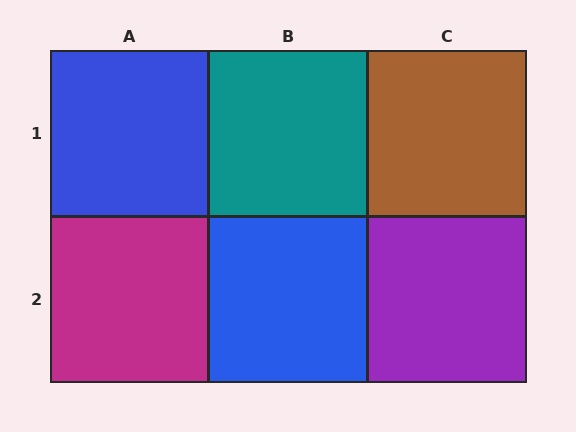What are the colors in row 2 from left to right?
Magenta, blue, purple.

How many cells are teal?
1 cell is teal.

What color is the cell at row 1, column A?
Blue.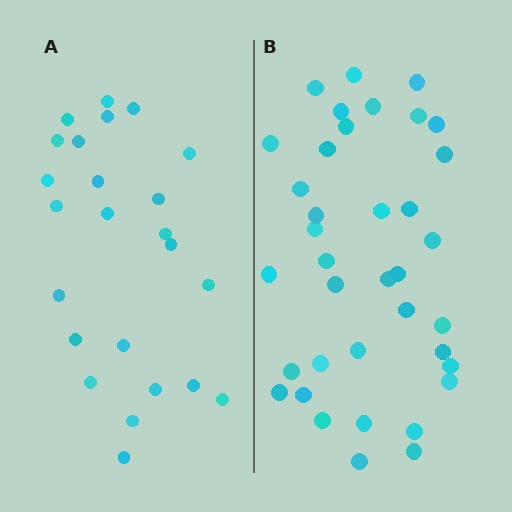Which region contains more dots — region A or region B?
Region B (the right region) has more dots.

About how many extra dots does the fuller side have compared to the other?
Region B has approximately 15 more dots than region A.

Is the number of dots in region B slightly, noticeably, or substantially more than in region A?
Region B has substantially more. The ratio is roughly 1.5 to 1.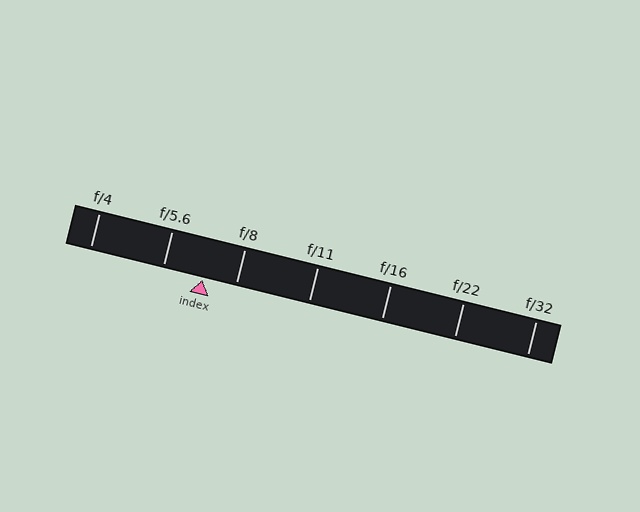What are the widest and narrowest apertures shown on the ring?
The widest aperture shown is f/4 and the narrowest is f/32.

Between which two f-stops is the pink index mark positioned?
The index mark is between f/5.6 and f/8.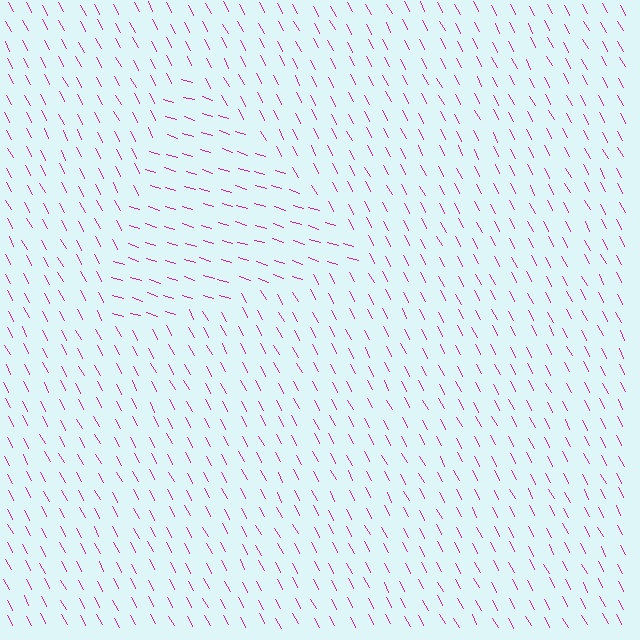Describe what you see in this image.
The image is filled with small magenta line segments. A triangle region in the image has lines oriented differently from the surrounding lines, creating a visible texture boundary.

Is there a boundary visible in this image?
Yes, there is a texture boundary formed by a change in line orientation.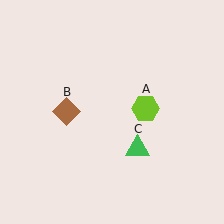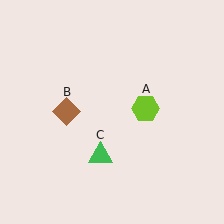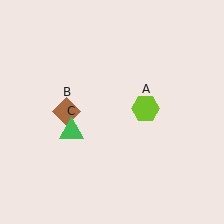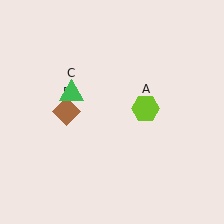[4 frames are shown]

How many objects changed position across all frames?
1 object changed position: green triangle (object C).